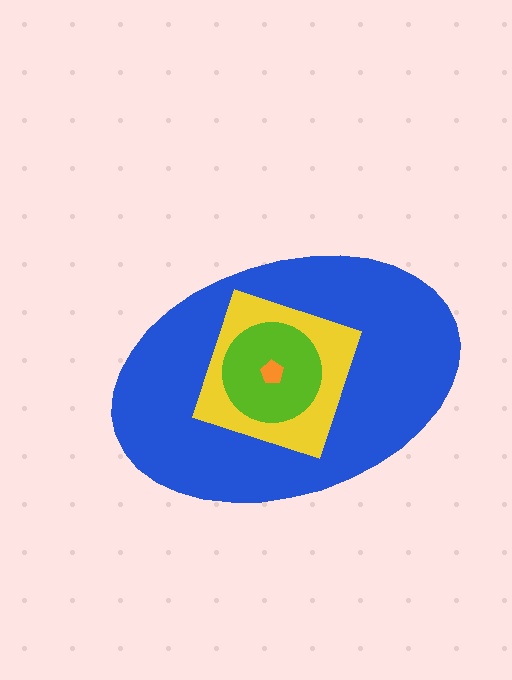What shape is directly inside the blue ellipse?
The yellow square.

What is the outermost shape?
The blue ellipse.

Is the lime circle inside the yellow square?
Yes.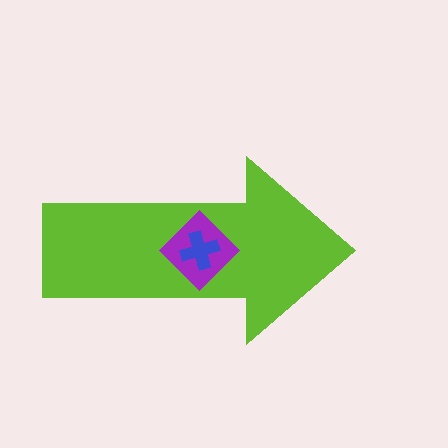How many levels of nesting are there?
3.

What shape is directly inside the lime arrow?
The purple diamond.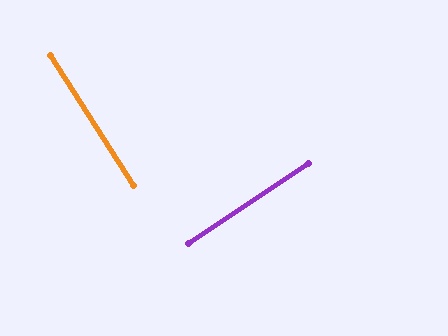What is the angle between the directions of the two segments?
Approximately 89 degrees.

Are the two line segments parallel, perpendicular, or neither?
Perpendicular — they meet at approximately 89°.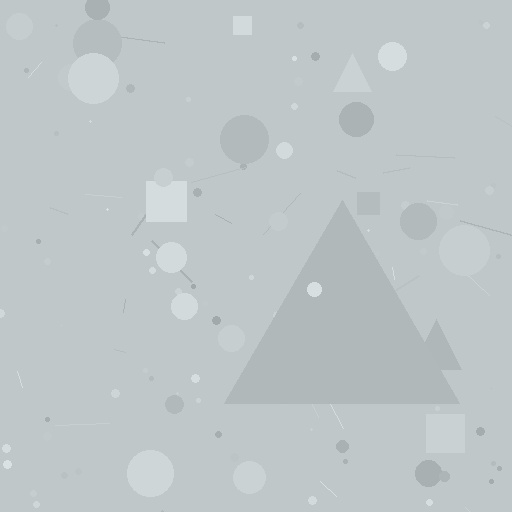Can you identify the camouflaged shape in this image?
The camouflaged shape is a triangle.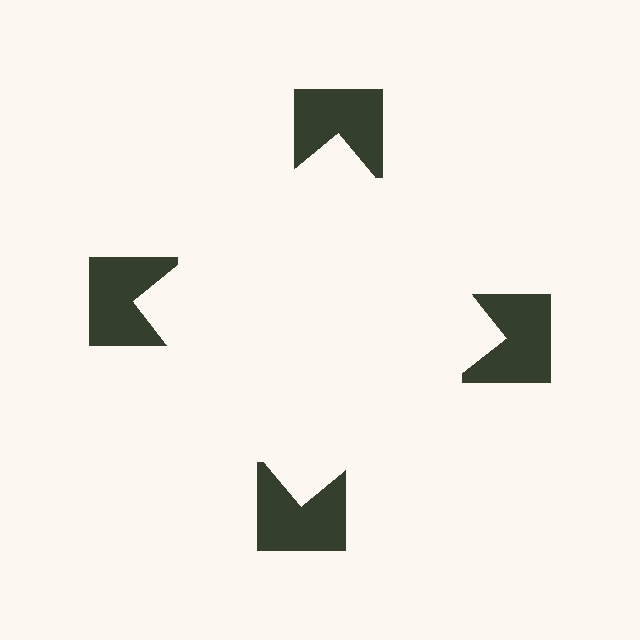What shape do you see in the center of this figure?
An illusory square — its edges are inferred from the aligned wedge cuts in the notched squares, not physically drawn.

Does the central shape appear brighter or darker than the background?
It typically appears slightly brighter than the background, even though no actual brightness change is drawn.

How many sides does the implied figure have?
4 sides.